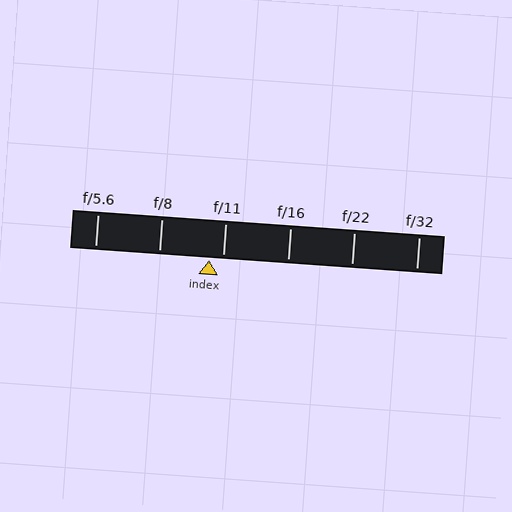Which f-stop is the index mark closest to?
The index mark is closest to f/11.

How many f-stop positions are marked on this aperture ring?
There are 6 f-stop positions marked.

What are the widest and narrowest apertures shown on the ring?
The widest aperture shown is f/5.6 and the narrowest is f/32.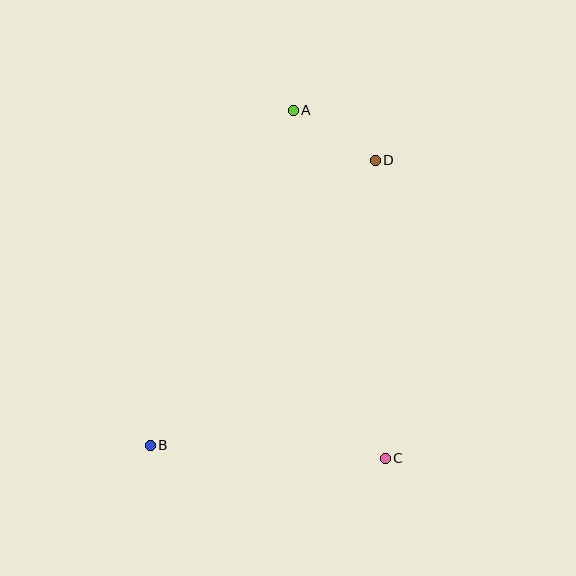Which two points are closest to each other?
Points A and D are closest to each other.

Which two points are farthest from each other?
Points A and B are farthest from each other.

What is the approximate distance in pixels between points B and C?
The distance between B and C is approximately 235 pixels.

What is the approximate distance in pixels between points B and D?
The distance between B and D is approximately 363 pixels.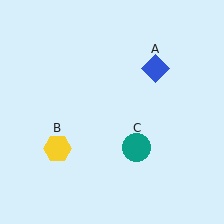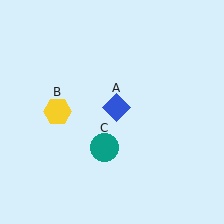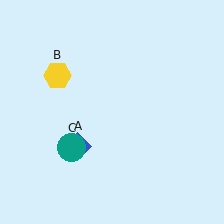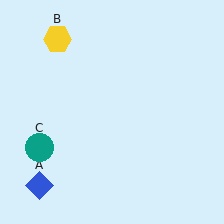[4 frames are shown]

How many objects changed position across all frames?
3 objects changed position: blue diamond (object A), yellow hexagon (object B), teal circle (object C).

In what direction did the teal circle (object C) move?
The teal circle (object C) moved left.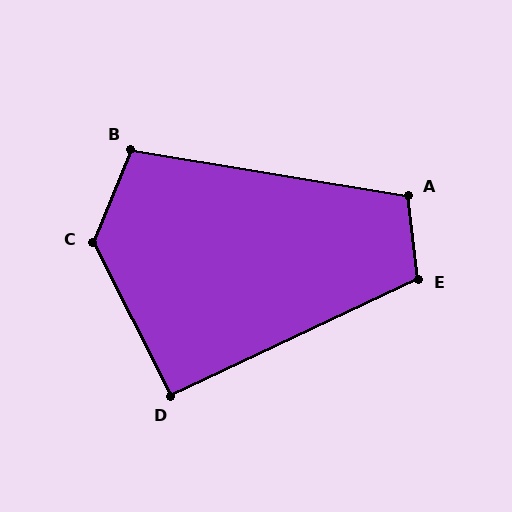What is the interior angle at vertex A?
Approximately 106 degrees (obtuse).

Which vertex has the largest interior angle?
C, at approximately 130 degrees.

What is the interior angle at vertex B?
Approximately 103 degrees (obtuse).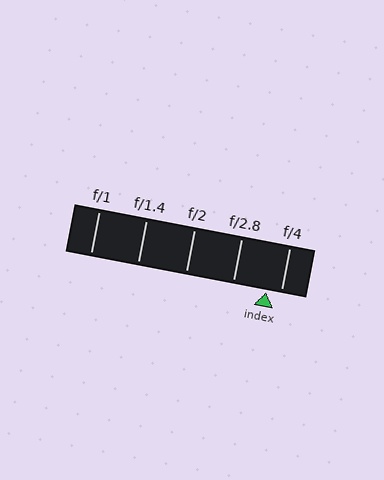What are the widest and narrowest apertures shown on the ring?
The widest aperture shown is f/1 and the narrowest is f/4.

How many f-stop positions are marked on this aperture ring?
There are 5 f-stop positions marked.